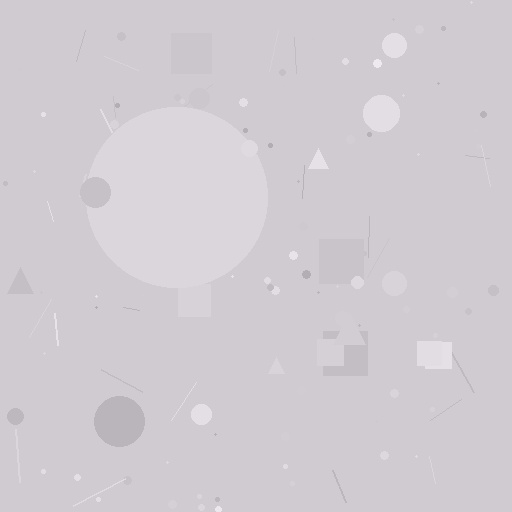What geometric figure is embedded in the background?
A circle is embedded in the background.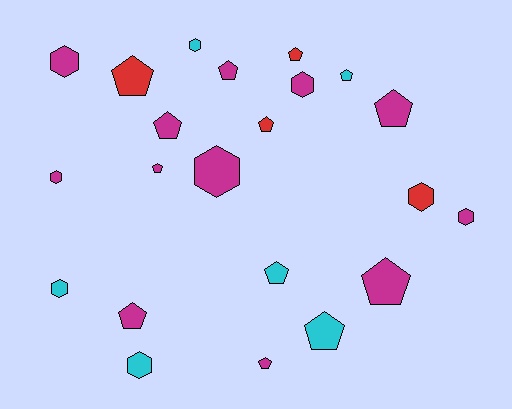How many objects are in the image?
There are 22 objects.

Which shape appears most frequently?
Pentagon, with 13 objects.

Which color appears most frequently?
Magenta, with 12 objects.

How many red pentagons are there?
There are 3 red pentagons.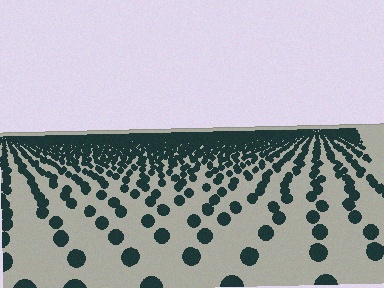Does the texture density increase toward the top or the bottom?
Density increases toward the top.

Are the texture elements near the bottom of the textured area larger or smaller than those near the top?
Larger. Near the bottom, elements are closer to the viewer and appear at a bigger on-screen size.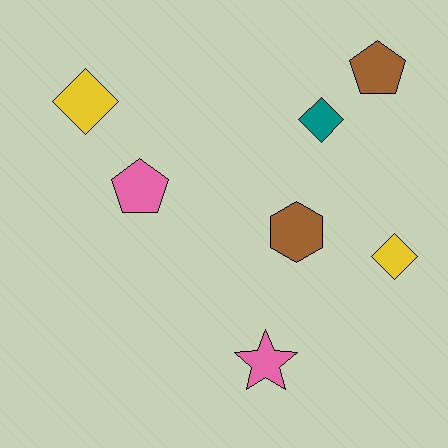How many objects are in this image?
There are 7 objects.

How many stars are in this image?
There is 1 star.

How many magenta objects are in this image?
There are no magenta objects.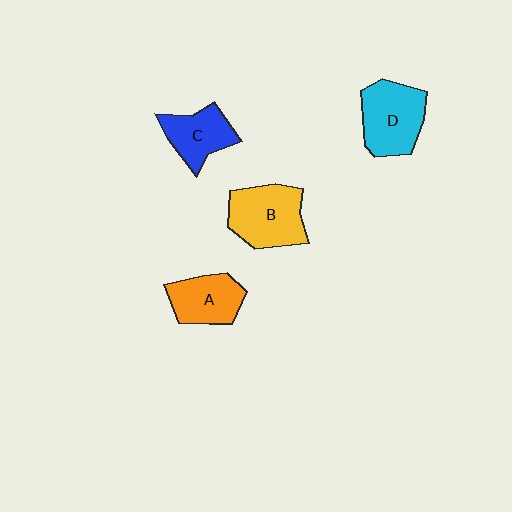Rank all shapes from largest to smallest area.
From largest to smallest: B (yellow), D (cyan), A (orange), C (blue).